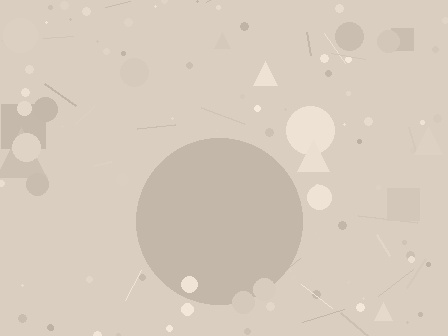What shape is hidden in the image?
A circle is hidden in the image.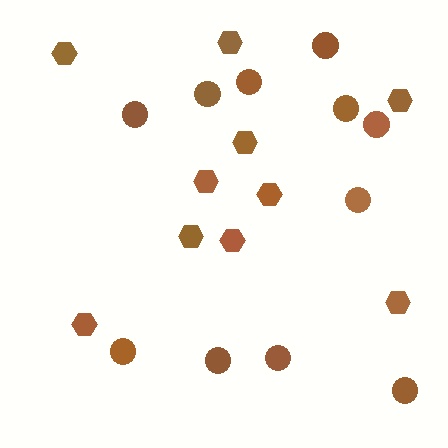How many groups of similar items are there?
There are 2 groups: one group of circles (11) and one group of hexagons (10).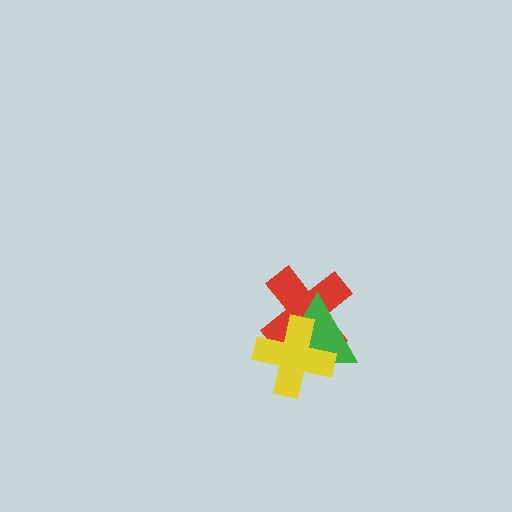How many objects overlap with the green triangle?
2 objects overlap with the green triangle.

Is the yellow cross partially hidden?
No, no other shape covers it.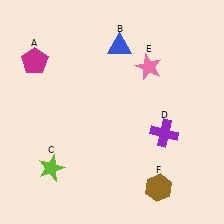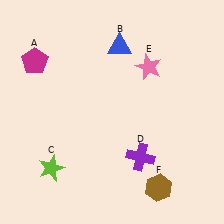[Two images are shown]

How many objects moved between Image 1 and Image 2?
1 object moved between the two images.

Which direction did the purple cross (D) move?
The purple cross (D) moved down.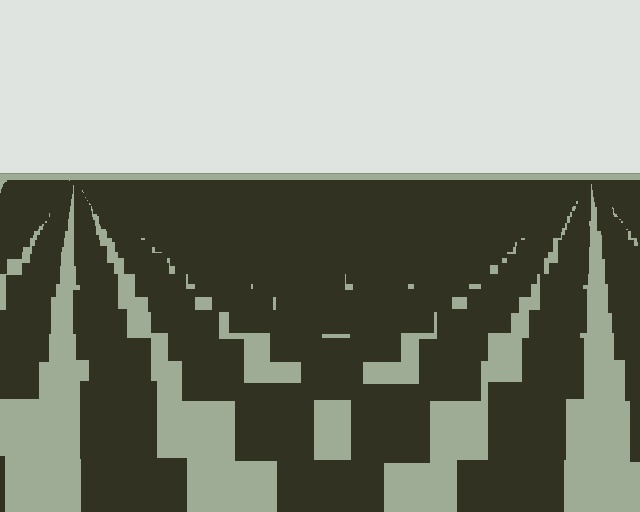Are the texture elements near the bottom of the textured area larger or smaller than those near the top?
Larger. Near the bottom, elements are closer to the viewer and appear at a bigger on-screen size.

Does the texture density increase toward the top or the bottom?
Density increases toward the top.